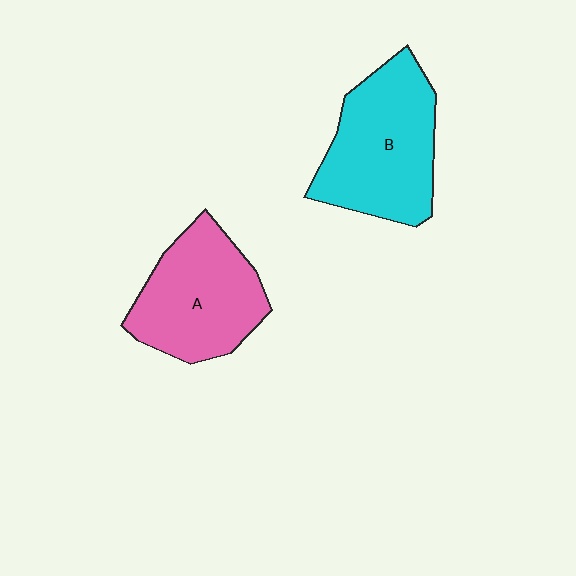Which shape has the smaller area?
Shape A (pink).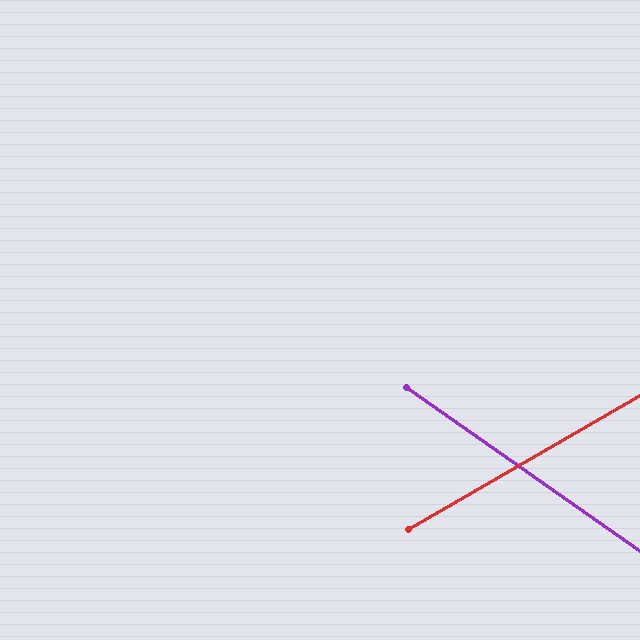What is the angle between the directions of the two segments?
Approximately 65 degrees.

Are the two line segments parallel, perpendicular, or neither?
Neither parallel nor perpendicular — they differ by about 65°.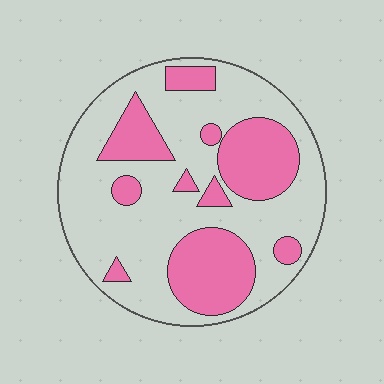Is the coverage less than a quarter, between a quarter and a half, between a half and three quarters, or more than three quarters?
Between a quarter and a half.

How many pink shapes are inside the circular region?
10.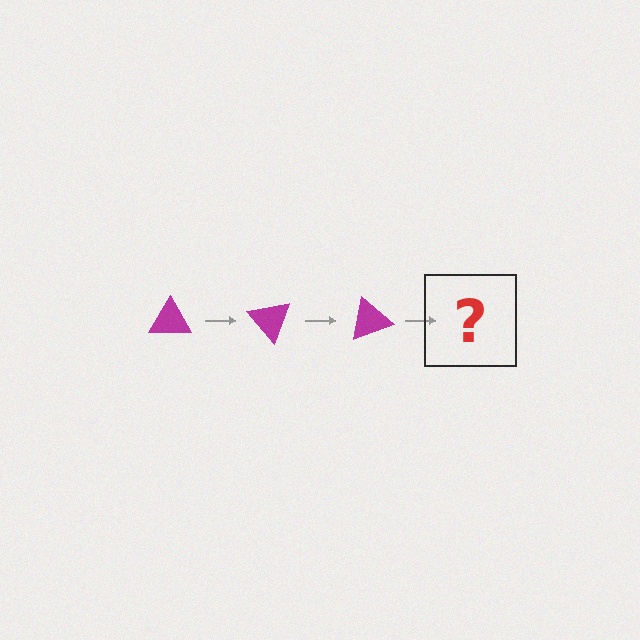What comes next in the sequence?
The next element should be a magenta triangle rotated 150 degrees.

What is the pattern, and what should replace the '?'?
The pattern is that the triangle rotates 50 degrees each step. The '?' should be a magenta triangle rotated 150 degrees.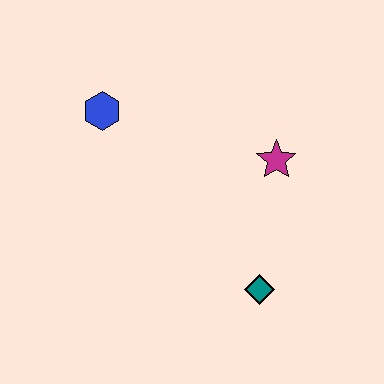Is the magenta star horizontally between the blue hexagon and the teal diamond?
No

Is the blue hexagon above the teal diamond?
Yes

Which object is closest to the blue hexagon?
The magenta star is closest to the blue hexagon.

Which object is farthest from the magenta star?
The blue hexagon is farthest from the magenta star.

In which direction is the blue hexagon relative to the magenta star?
The blue hexagon is to the left of the magenta star.